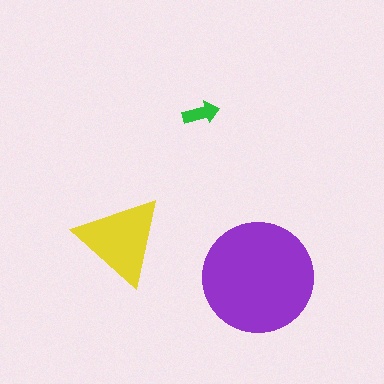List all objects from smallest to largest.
The green arrow, the yellow triangle, the purple circle.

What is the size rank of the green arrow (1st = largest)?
3rd.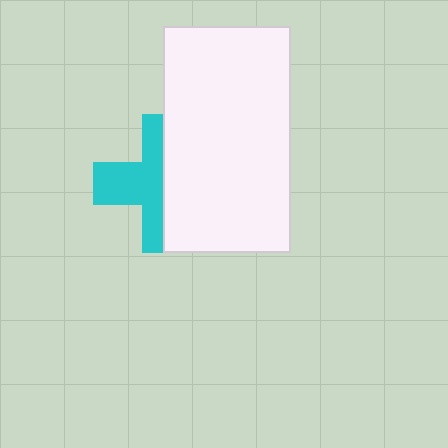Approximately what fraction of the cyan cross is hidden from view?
Roughly 50% of the cyan cross is hidden behind the white rectangle.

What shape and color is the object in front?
The object in front is a white rectangle.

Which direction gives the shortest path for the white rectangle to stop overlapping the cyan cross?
Moving right gives the shortest separation.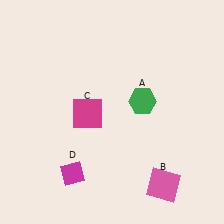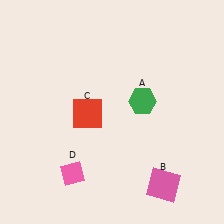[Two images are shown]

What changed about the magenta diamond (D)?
In Image 1, D is magenta. In Image 2, it changed to pink.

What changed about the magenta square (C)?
In Image 1, C is magenta. In Image 2, it changed to red.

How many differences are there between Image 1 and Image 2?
There are 2 differences between the two images.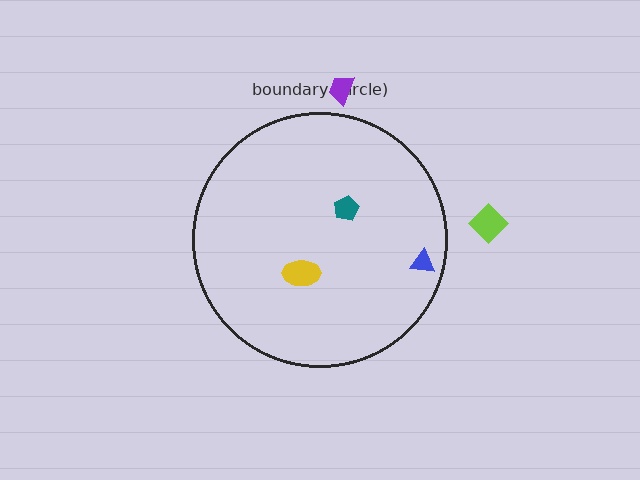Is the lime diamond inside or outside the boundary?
Outside.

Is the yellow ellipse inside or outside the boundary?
Inside.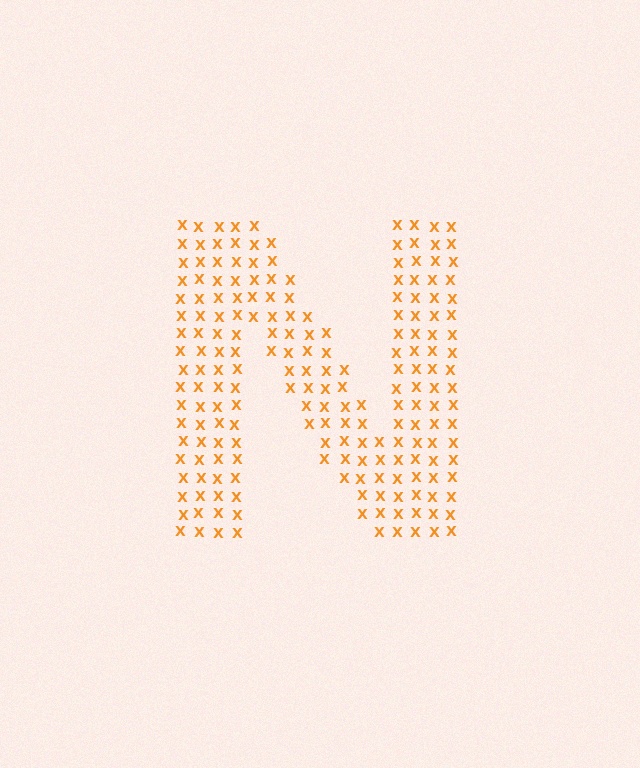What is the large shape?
The large shape is the letter N.